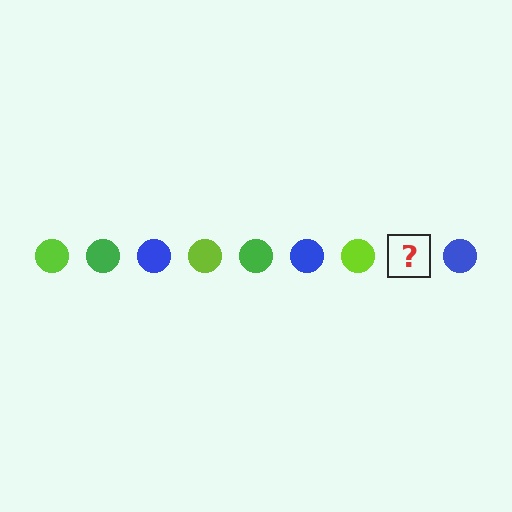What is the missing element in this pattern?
The missing element is a green circle.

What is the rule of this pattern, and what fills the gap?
The rule is that the pattern cycles through lime, green, blue circles. The gap should be filled with a green circle.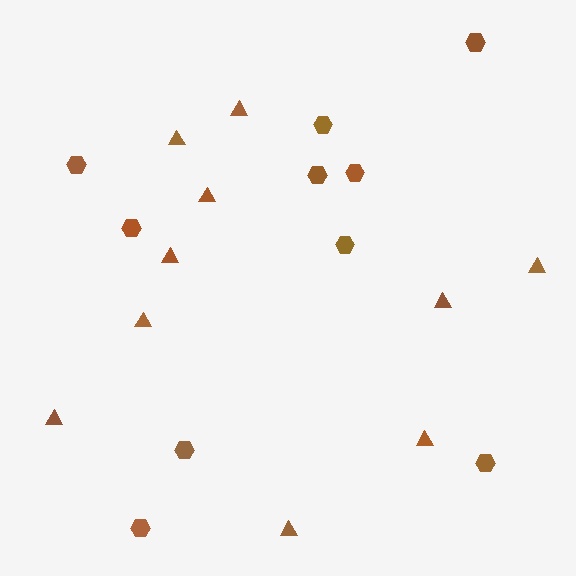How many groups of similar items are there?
There are 2 groups: one group of triangles (10) and one group of hexagons (10).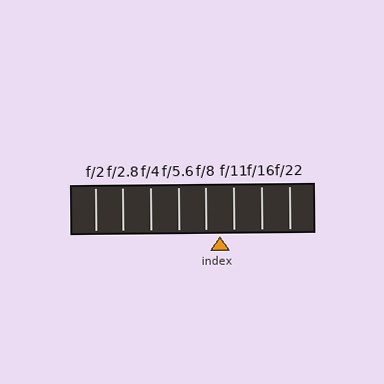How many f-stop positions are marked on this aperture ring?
There are 8 f-stop positions marked.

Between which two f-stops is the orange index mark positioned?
The index mark is between f/8 and f/11.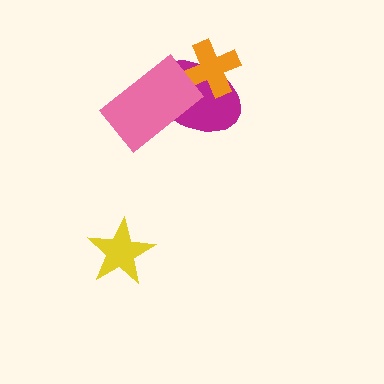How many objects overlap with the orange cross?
1 object overlaps with the orange cross.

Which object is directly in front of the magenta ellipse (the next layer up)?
The orange cross is directly in front of the magenta ellipse.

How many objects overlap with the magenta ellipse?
2 objects overlap with the magenta ellipse.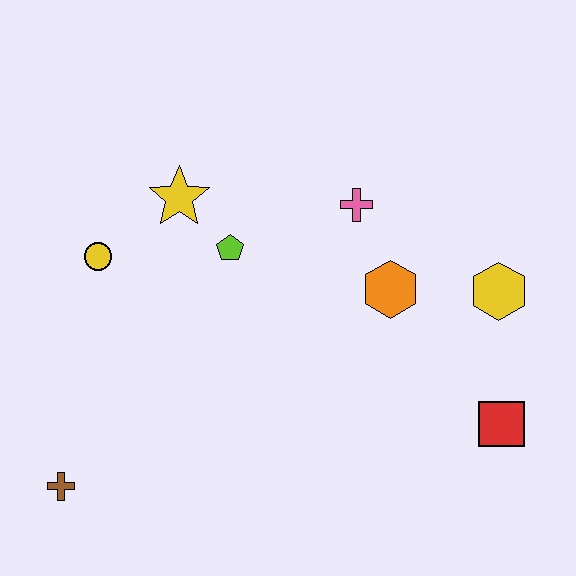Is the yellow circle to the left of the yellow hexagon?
Yes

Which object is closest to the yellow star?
The lime pentagon is closest to the yellow star.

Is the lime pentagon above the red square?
Yes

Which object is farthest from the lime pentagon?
The red square is farthest from the lime pentagon.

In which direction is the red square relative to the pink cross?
The red square is below the pink cross.